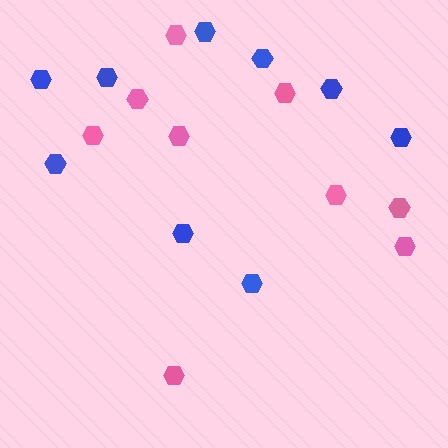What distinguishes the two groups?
There are 2 groups: one group of blue hexagons (9) and one group of pink hexagons (9).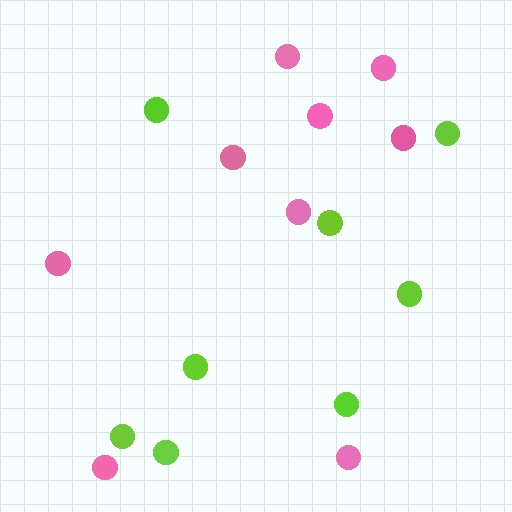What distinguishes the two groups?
There are 2 groups: one group of pink circles (9) and one group of lime circles (8).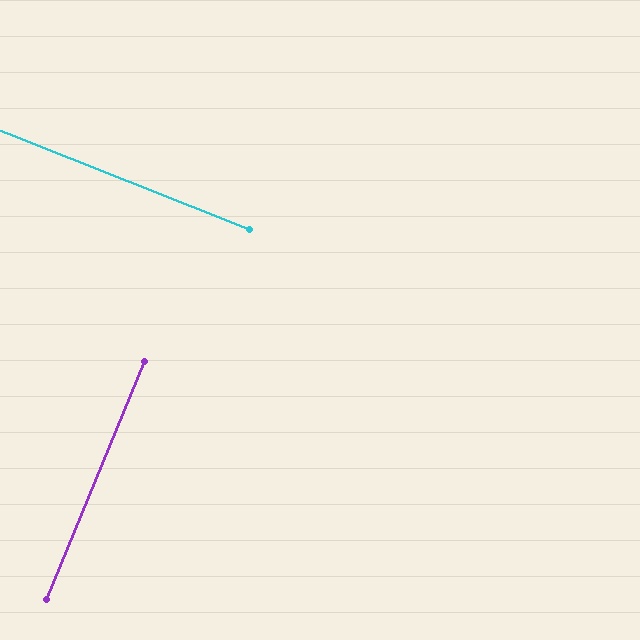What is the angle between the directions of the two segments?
Approximately 89 degrees.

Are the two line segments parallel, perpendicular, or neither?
Perpendicular — they meet at approximately 89°.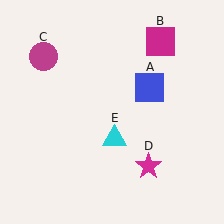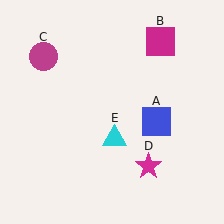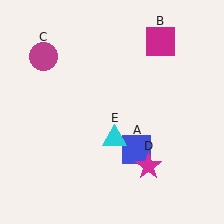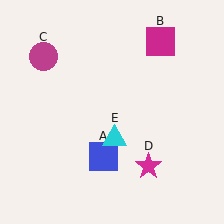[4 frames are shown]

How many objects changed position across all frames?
1 object changed position: blue square (object A).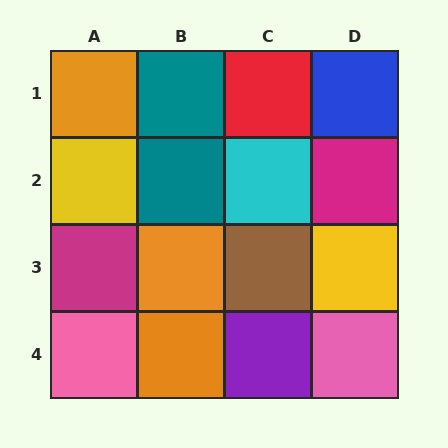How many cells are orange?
3 cells are orange.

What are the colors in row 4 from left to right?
Pink, orange, purple, pink.